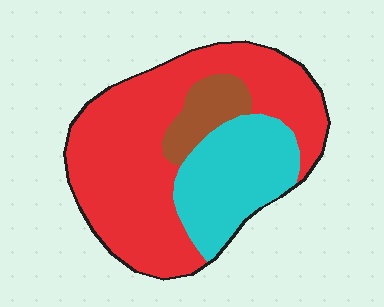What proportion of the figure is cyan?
Cyan covers around 25% of the figure.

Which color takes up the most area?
Red, at roughly 65%.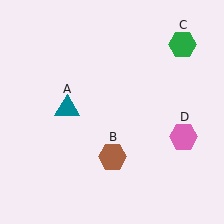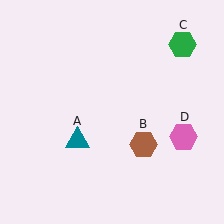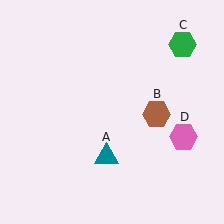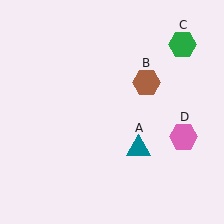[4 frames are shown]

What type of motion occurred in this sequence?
The teal triangle (object A), brown hexagon (object B) rotated counterclockwise around the center of the scene.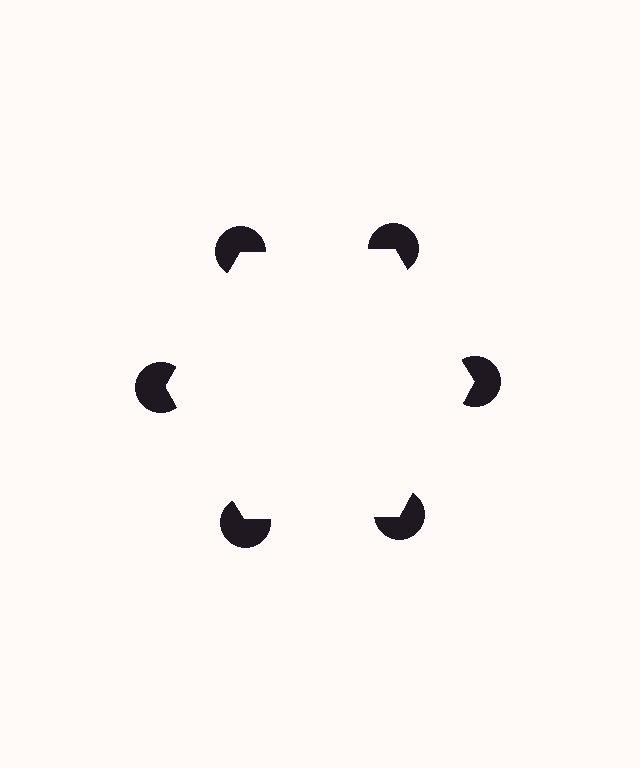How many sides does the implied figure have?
6 sides.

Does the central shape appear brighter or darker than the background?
It typically appears slightly brighter than the background, even though no actual brightness change is drawn.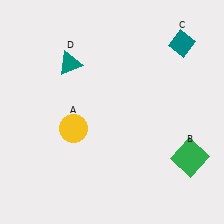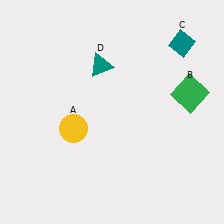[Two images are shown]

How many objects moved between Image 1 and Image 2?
2 objects moved between the two images.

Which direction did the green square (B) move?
The green square (B) moved up.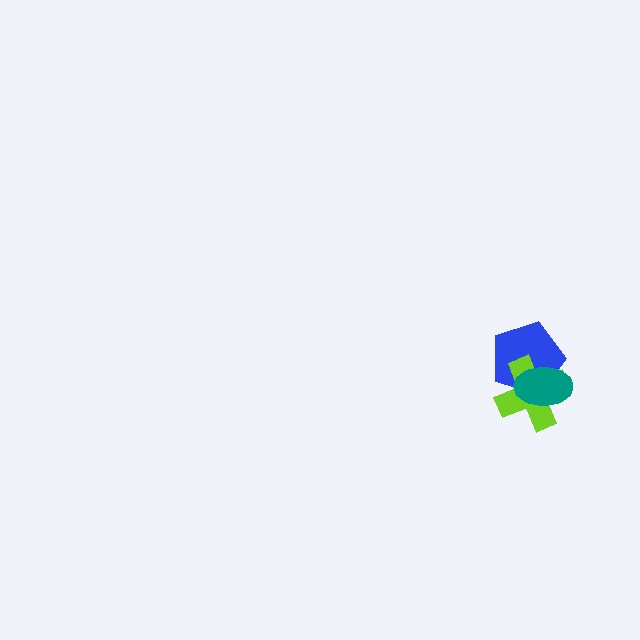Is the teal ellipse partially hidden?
No, no other shape covers it.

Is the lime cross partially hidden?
Yes, it is partially covered by another shape.